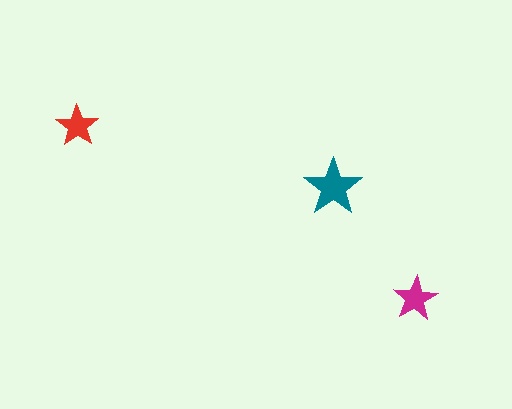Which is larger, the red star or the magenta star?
The magenta one.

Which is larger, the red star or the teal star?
The teal one.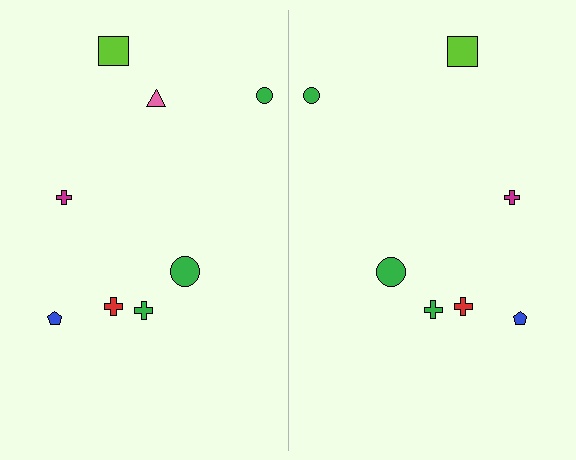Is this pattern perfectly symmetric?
No, the pattern is not perfectly symmetric. A pink triangle is missing from the right side.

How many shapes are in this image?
There are 15 shapes in this image.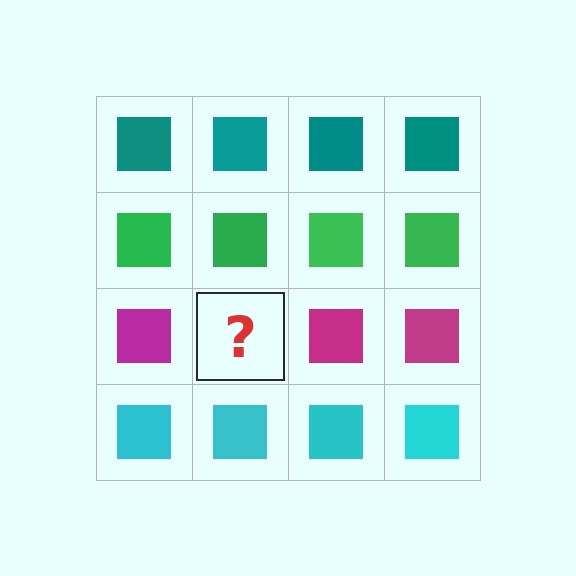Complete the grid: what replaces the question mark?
The question mark should be replaced with a magenta square.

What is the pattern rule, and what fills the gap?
The rule is that each row has a consistent color. The gap should be filled with a magenta square.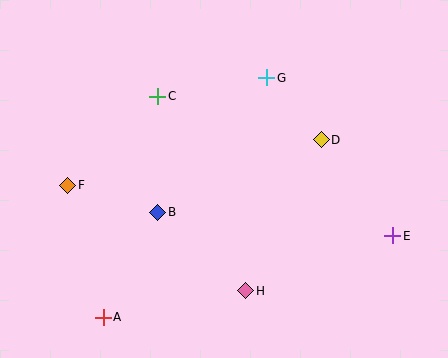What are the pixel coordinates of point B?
Point B is at (158, 212).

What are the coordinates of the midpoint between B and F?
The midpoint between B and F is at (113, 199).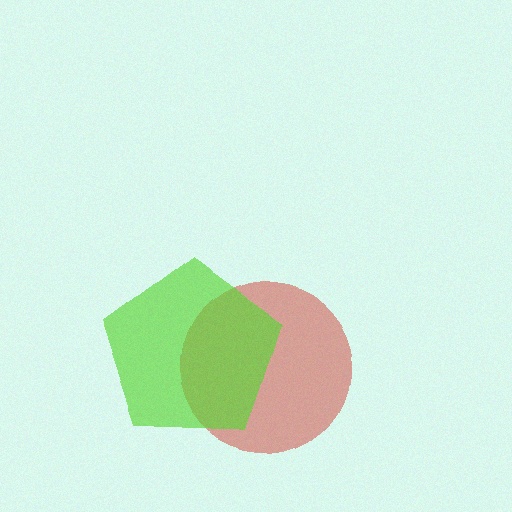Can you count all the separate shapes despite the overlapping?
Yes, there are 2 separate shapes.